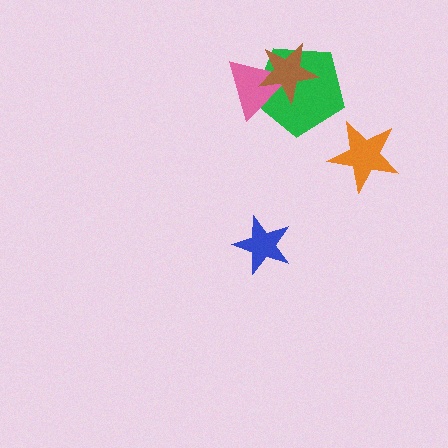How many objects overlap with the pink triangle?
2 objects overlap with the pink triangle.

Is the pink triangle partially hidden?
Yes, it is partially covered by another shape.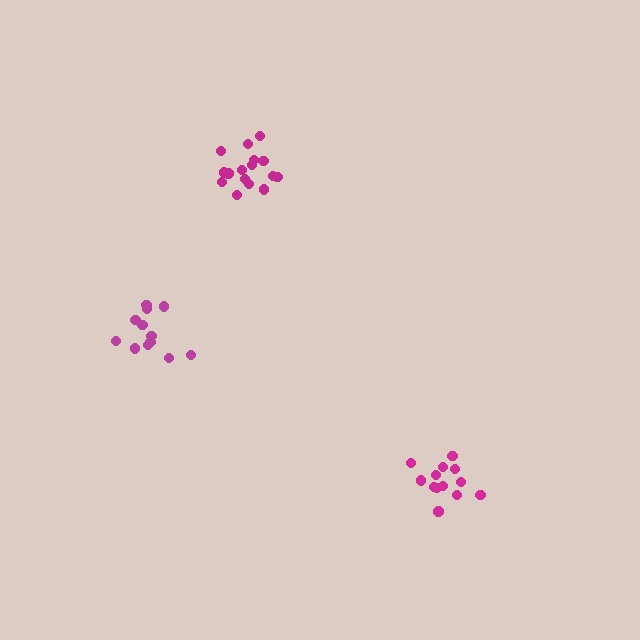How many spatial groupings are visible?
There are 3 spatial groupings.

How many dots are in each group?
Group 1: 16 dots, Group 2: 13 dots, Group 3: 12 dots (41 total).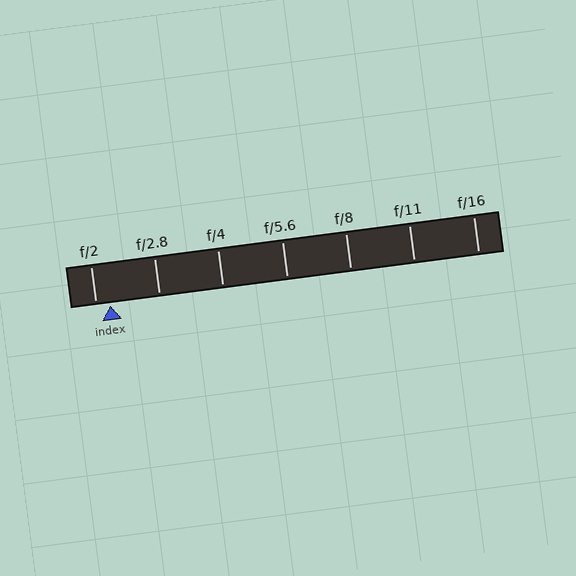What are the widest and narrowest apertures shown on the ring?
The widest aperture shown is f/2 and the narrowest is f/16.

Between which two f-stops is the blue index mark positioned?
The index mark is between f/2 and f/2.8.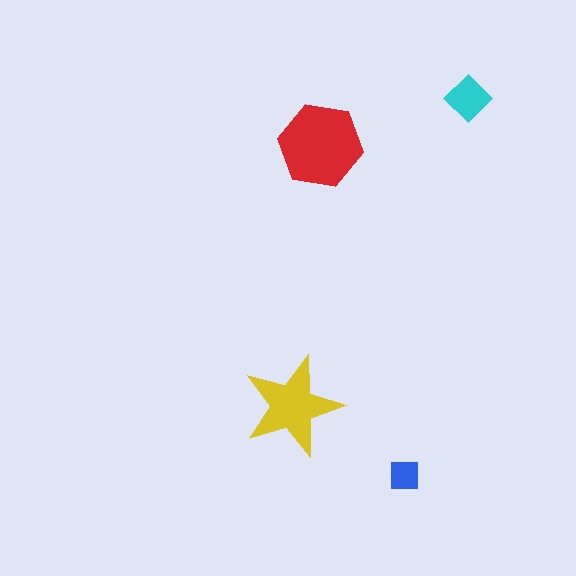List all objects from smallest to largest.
The blue square, the cyan diamond, the yellow star, the red hexagon.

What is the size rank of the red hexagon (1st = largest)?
1st.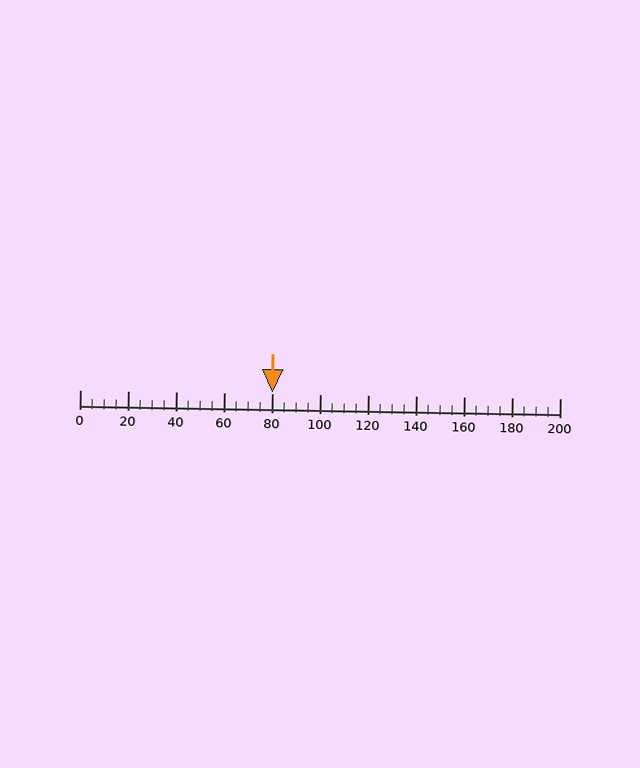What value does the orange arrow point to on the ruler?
The orange arrow points to approximately 80.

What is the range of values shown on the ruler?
The ruler shows values from 0 to 200.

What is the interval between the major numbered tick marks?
The major tick marks are spaced 20 units apart.